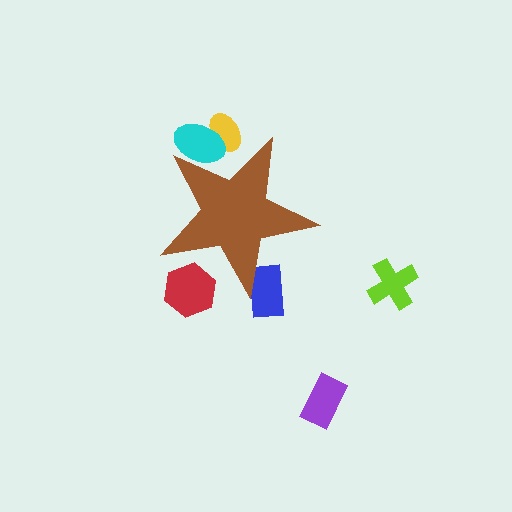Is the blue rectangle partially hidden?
Yes, the blue rectangle is partially hidden behind the brown star.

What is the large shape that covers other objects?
A brown star.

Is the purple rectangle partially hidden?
No, the purple rectangle is fully visible.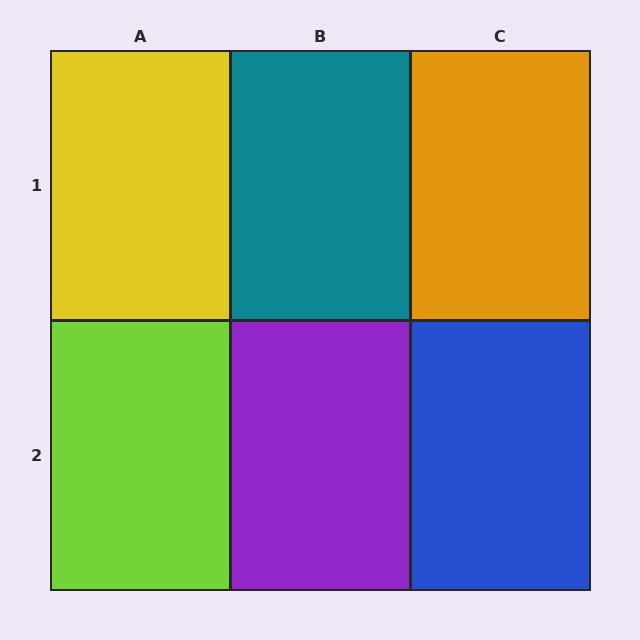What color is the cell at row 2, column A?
Lime.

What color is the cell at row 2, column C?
Blue.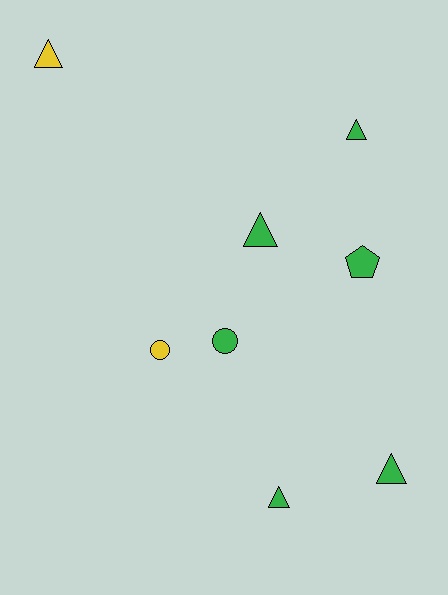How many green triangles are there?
There are 4 green triangles.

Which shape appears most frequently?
Triangle, with 5 objects.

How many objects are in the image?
There are 8 objects.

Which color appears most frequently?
Green, with 6 objects.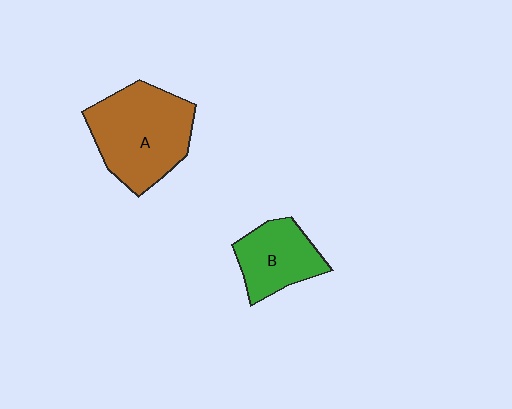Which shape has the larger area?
Shape A (brown).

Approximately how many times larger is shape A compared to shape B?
Approximately 1.7 times.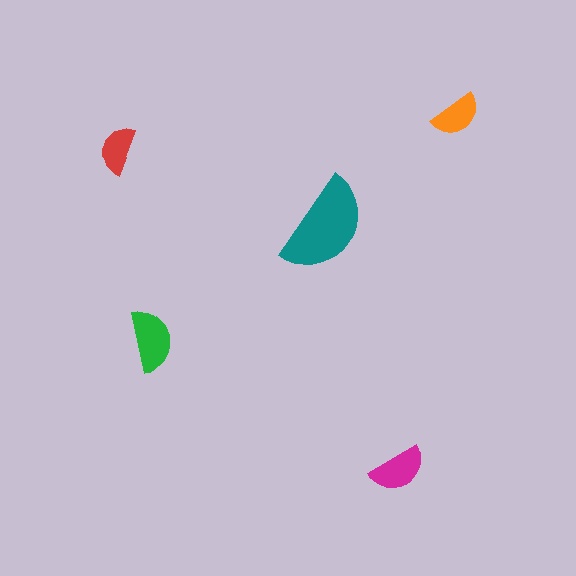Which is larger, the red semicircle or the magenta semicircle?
The magenta one.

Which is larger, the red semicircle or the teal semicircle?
The teal one.